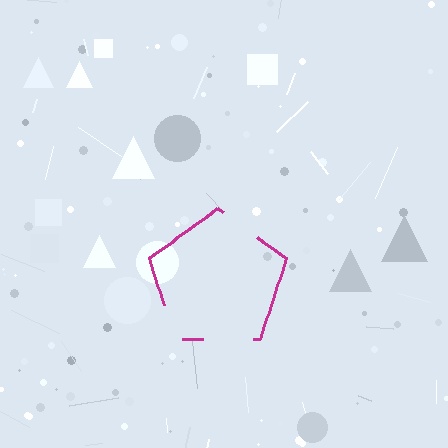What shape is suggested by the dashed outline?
The dashed outline suggests a pentagon.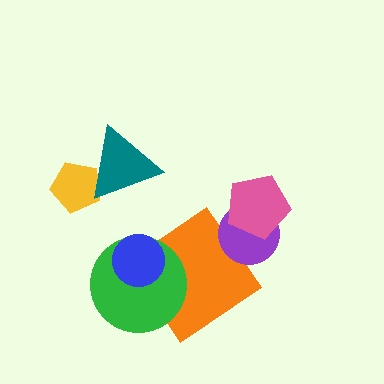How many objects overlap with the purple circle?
2 objects overlap with the purple circle.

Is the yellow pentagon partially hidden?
Yes, it is partially covered by another shape.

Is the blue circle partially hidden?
No, no other shape covers it.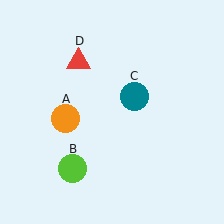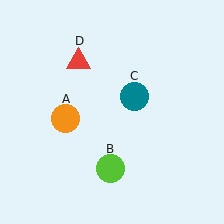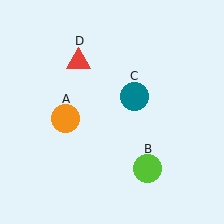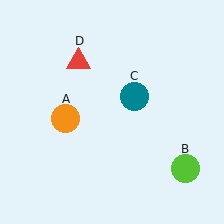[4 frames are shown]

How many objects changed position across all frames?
1 object changed position: lime circle (object B).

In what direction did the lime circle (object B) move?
The lime circle (object B) moved right.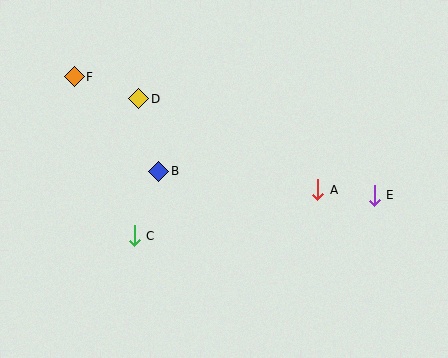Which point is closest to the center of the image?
Point B at (159, 171) is closest to the center.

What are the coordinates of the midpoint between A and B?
The midpoint between A and B is at (238, 180).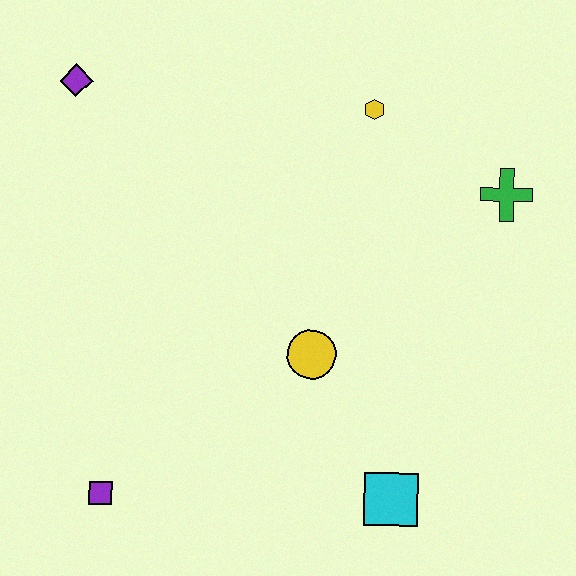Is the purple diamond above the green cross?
Yes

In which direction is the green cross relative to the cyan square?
The green cross is above the cyan square.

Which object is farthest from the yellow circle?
The purple diamond is farthest from the yellow circle.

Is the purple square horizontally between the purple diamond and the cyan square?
Yes